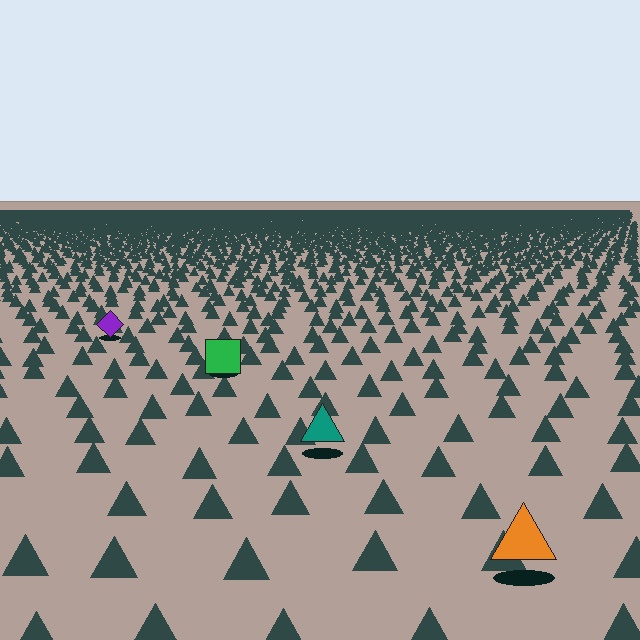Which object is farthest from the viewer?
The purple diamond is farthest from the viewer. It appears smaller and the ground texture around it is denser.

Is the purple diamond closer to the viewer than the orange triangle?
No. The orange triangle is closer — you can tell from the texture gradient: the ground texture is coarser near it.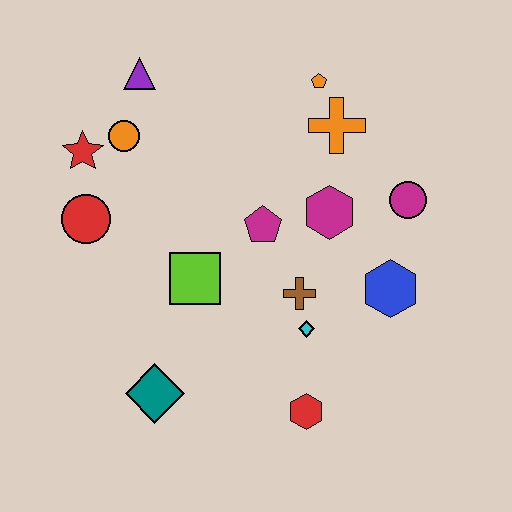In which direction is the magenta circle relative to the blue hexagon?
The magenta circle is above the blue hexagon.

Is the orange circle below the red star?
No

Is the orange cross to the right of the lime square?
Yes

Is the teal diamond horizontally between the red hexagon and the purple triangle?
Yes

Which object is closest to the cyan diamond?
The brown cross is closest to the cyan diamond.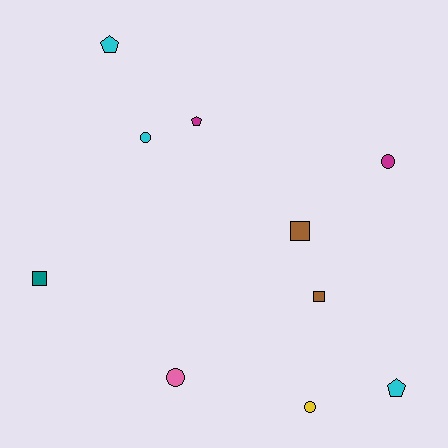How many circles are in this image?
There are 4 circles.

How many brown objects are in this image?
There are 2 brown objects.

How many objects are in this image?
There are 10 objects.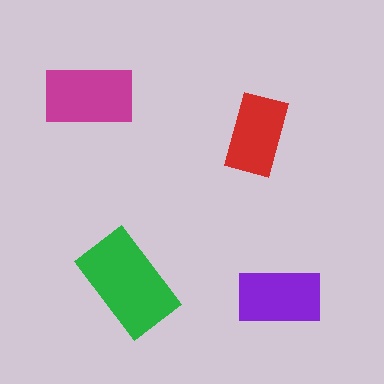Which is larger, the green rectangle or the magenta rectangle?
The green one.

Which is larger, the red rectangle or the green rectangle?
The green one.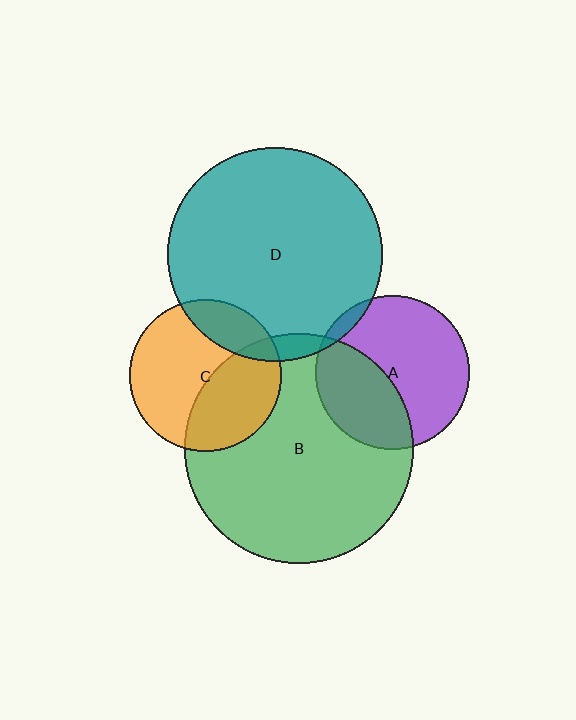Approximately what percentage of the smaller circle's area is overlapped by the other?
Approximately 5%.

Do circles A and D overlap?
Yes.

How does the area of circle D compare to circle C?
Approximately 2.0 times.